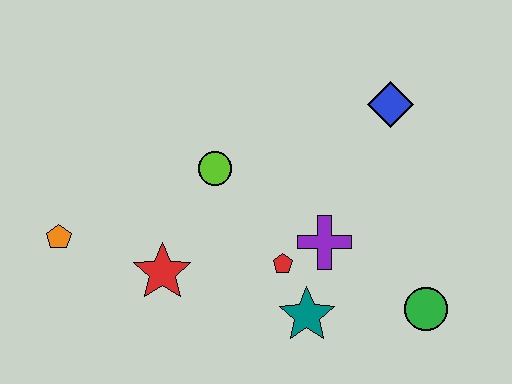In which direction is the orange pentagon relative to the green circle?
The orange pentagon is to the left of the green circle.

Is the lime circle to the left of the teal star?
Yes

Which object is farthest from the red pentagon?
The orange pentagon is farthest from the red pentagon.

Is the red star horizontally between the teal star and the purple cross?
No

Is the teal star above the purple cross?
No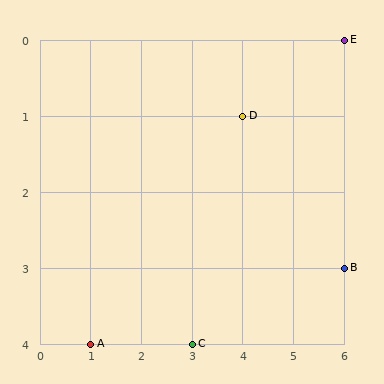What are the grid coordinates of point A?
Point A is at grid coordinates (1, 4).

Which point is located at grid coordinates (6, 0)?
Point E is at (6, 0).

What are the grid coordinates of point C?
Point C is at grid coordinates (3, 4).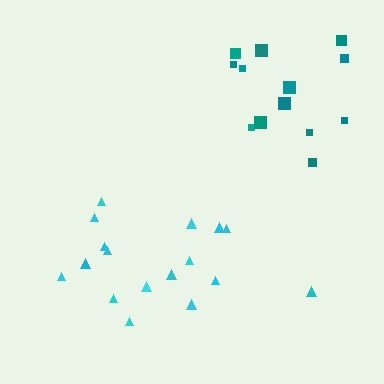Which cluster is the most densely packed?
Teal.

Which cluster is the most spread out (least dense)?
Cyan.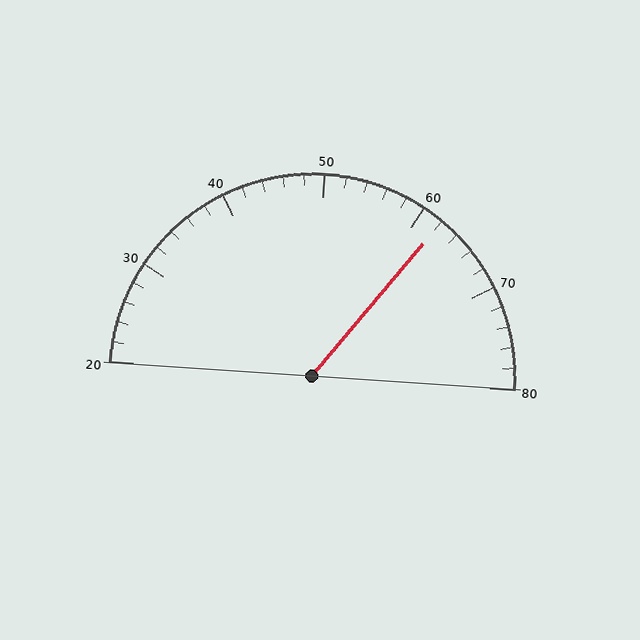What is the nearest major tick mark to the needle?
The nearest major tick mark is 60.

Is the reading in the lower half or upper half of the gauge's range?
The reading is in the upper half of the range (20 to 80).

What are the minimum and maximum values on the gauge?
The gauge ranges from 20 to 80.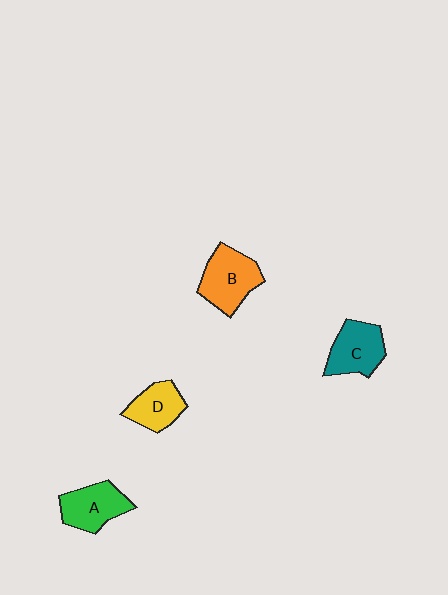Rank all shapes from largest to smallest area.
From largest to smallest: B (orange), C (teal), A (green), D (yellow).